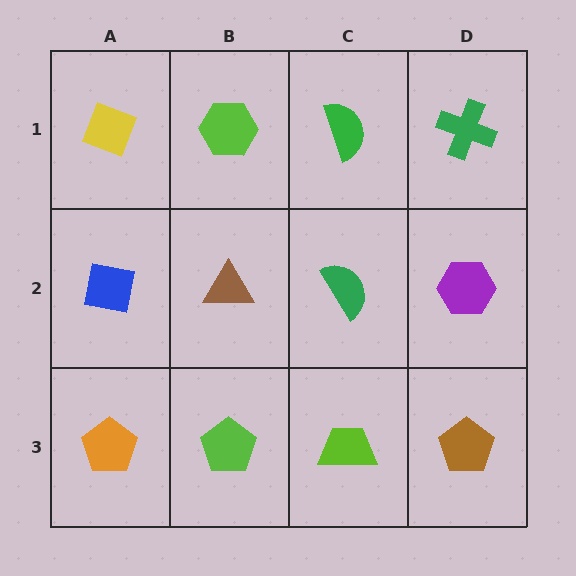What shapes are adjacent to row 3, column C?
A green semicircle (row 2, column C), a lime pentagon (row 3, column B), a brown pentagon (row 3, column D).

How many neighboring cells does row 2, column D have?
3.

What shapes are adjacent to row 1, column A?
A blue square (row 2, column A), a lime hexagon (row 1, column B).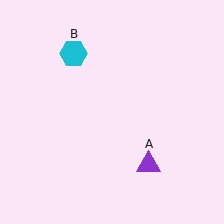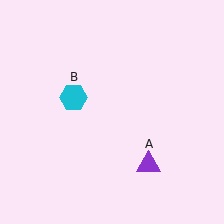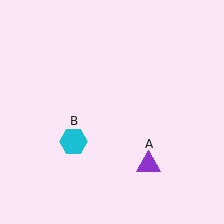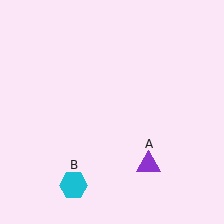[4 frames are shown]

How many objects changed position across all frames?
1 object changed position: cyan hexagon (object B).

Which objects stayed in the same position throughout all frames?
Purple triangle (object A) remained stationary.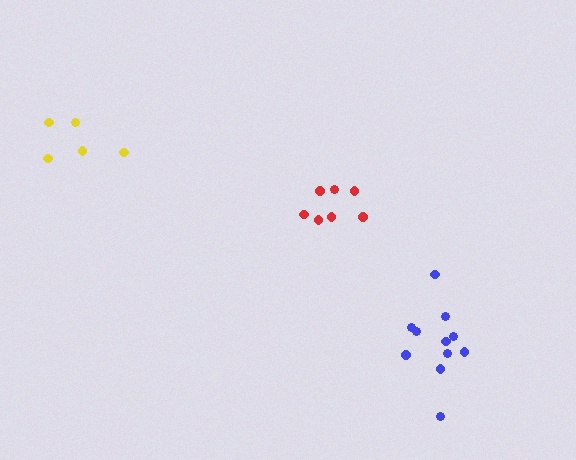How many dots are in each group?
Group 1: 7 dots, Group 2: 11 dots, Group 3: 5 dots (23 total).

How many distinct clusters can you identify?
There are 3 distinct clusters.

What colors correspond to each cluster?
The clusters are colored: red, blue, yellow.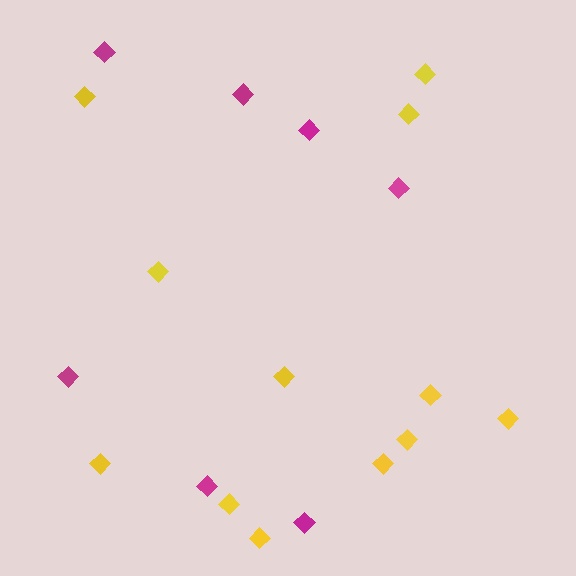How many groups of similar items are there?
There are 2 groups: one group of magenta diamonds (7) and one group of yellow diamonds (12).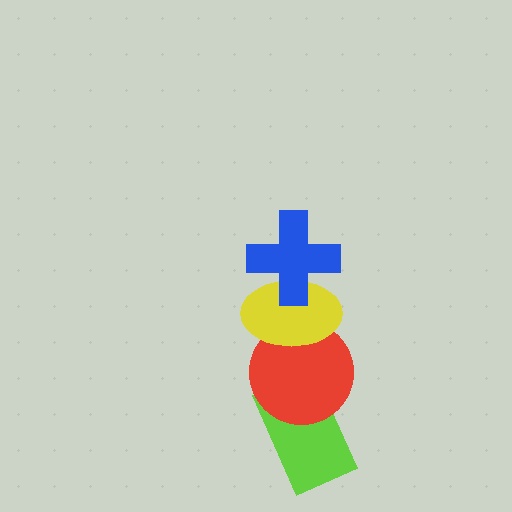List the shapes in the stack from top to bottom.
From top to bottom: the blue cross, the yellow ellipse, the red circle, the lime rectangle.